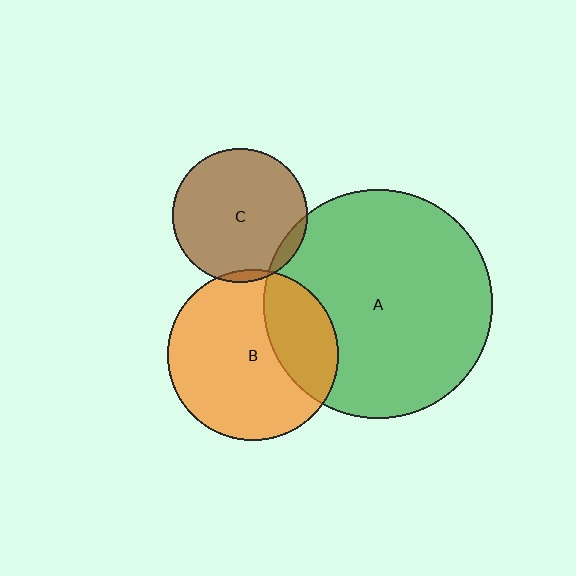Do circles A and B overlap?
Yes.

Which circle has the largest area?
Circle A (green).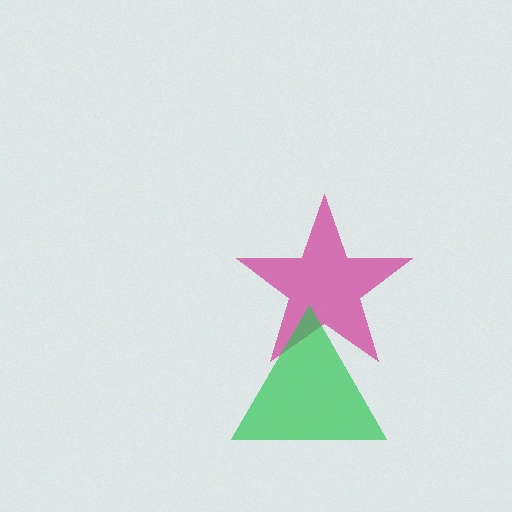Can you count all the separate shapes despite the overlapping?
Yes, there are 2 separate shapes.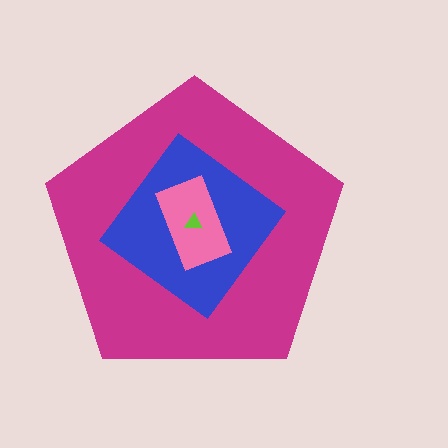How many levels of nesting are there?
4.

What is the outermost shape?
The magenta pentagon.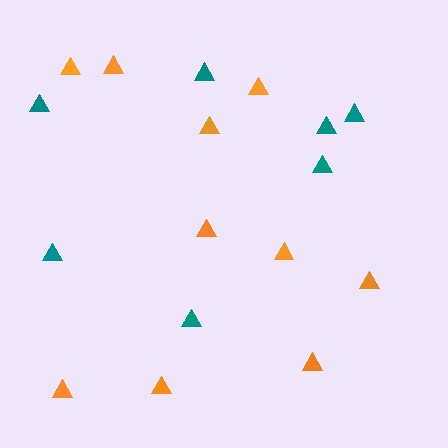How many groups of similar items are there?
There are 2 groups: one group of teal triangles (7) and one group of orange triangles (10).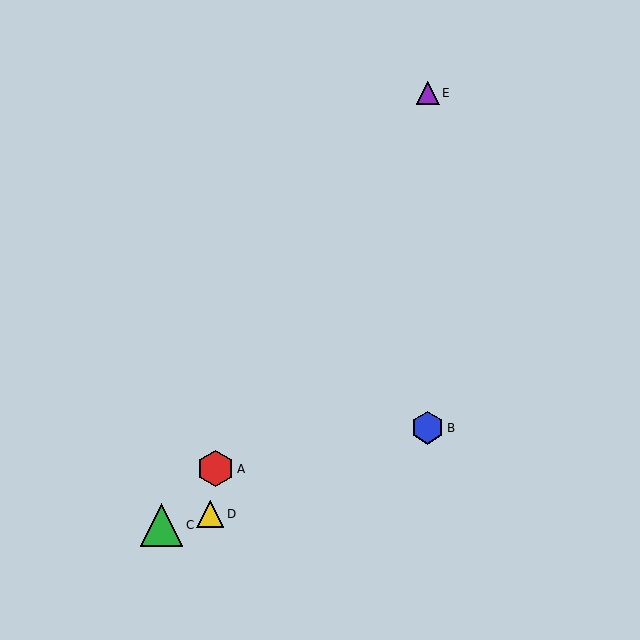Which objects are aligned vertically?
Objects B, E are aligned vertically.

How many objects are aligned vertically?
2 objects (B, E) are aligned vertically.